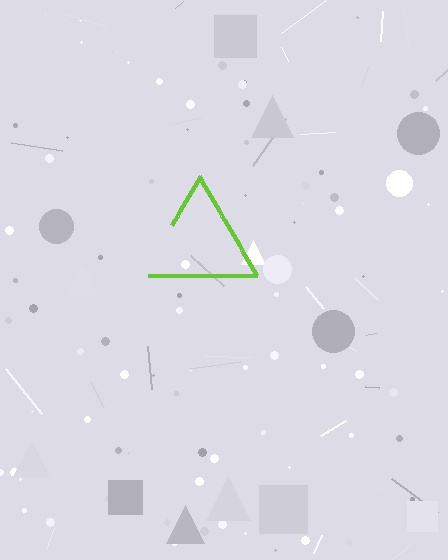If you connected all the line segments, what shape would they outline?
They would outline a triangle.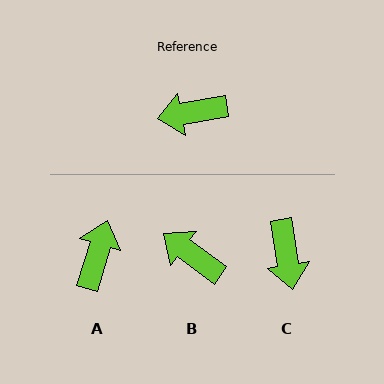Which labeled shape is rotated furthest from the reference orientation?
A, about 117 degrees away.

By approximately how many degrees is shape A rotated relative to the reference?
Approximately 117 degrees clockwise.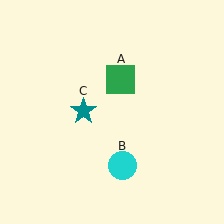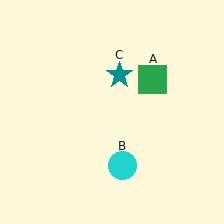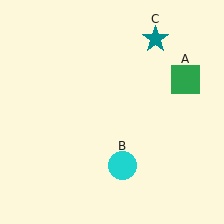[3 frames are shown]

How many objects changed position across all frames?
2 objects changed position: green square (object A), teal star (object C).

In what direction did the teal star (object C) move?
The teal star (object C) moved up and to the right.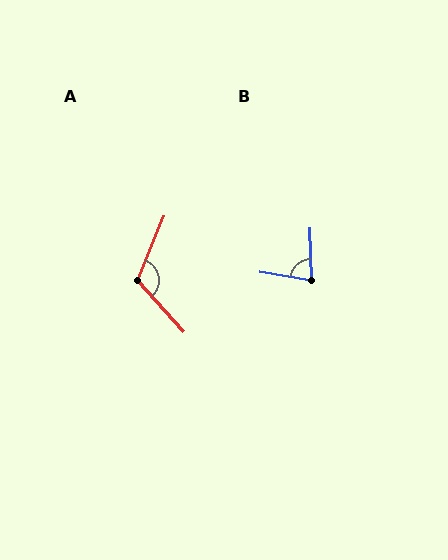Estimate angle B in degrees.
Approximately 80 degrees.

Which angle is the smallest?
B, at approximately 80 degrees.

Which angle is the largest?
A, at approximately 115 degrees.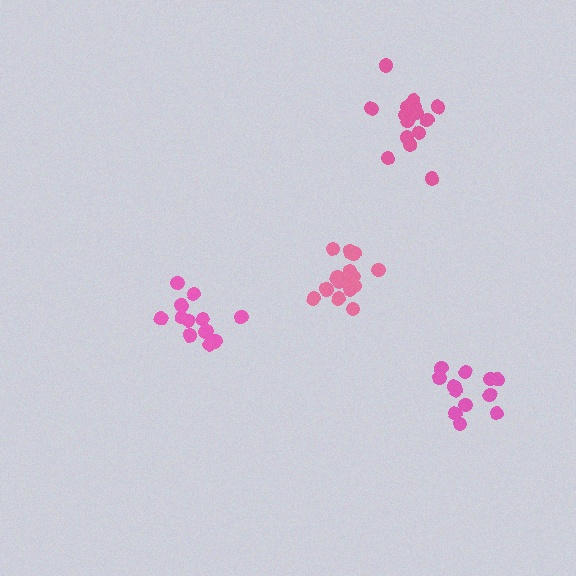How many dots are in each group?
Group 1: 15 dots, Group 2: 15 dots, Group 3: 13 dots, Group 4: 12 dots (55 total).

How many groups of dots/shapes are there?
There are 4 groups.